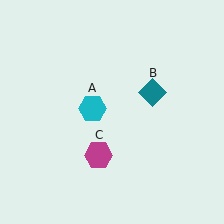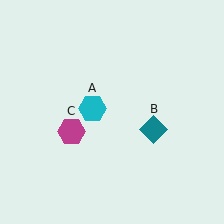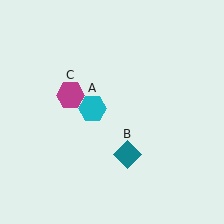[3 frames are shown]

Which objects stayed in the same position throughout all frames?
Cyan hexagon (object A) remained stationary.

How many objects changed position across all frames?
2 objects changed position: teal diamond (object B), magenta hexagon (object C).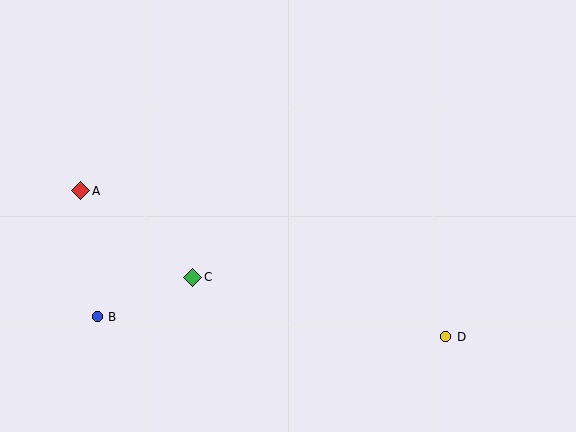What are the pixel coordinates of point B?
Point B is at (97, 317).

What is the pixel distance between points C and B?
The distance between C and B is 103 pixels.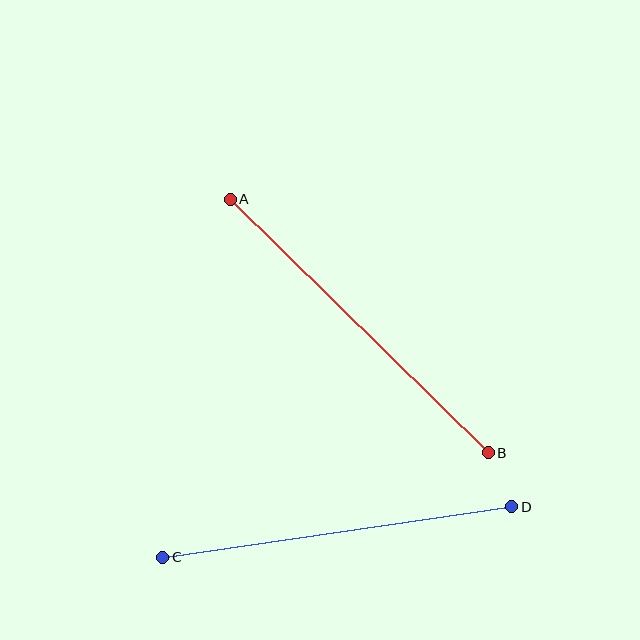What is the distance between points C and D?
The distance is approximately 353 pixels.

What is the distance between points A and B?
The distance is approximately 362 pixels.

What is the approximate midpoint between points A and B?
The midpoint is at approximately (359, 326) pixels.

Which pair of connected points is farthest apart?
Points A and B are farthest apart.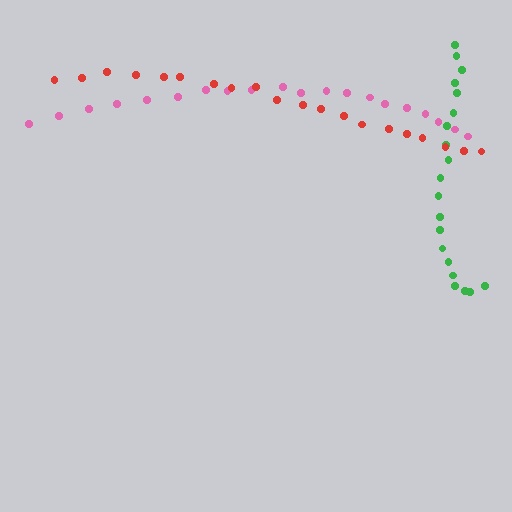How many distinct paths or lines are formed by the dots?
There are 3 distinct paths.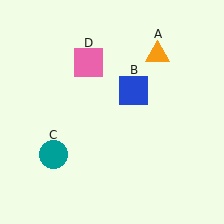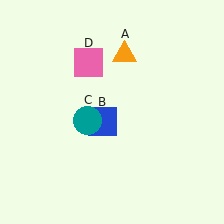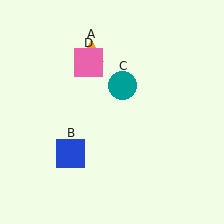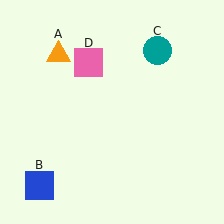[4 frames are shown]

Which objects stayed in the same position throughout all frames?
Pink square (object D) remained stationary.